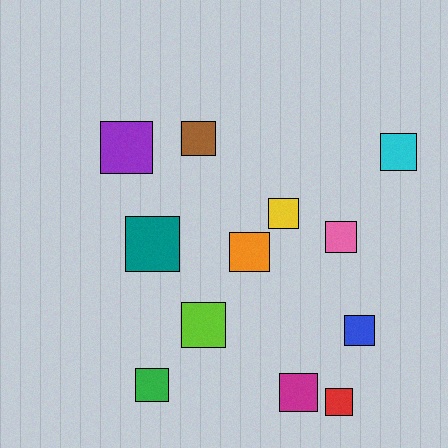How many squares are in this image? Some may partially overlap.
There are 12 squares.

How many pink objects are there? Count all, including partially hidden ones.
There is 1 pink object.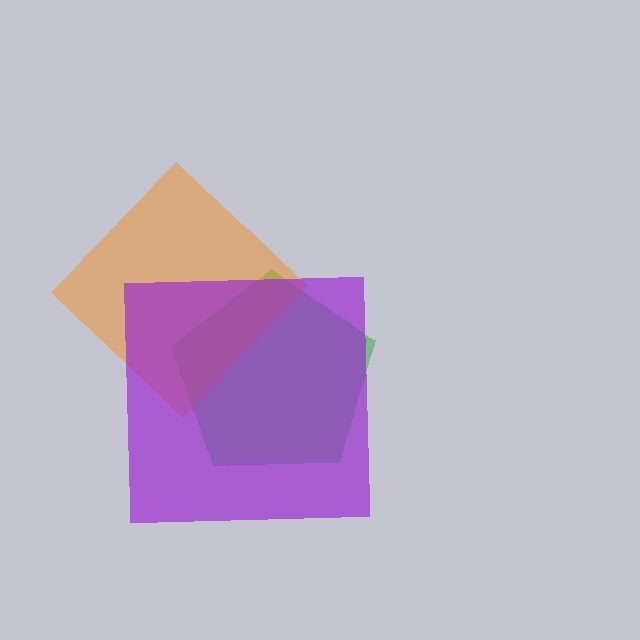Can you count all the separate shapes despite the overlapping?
Yes, there are 3 separate shapes.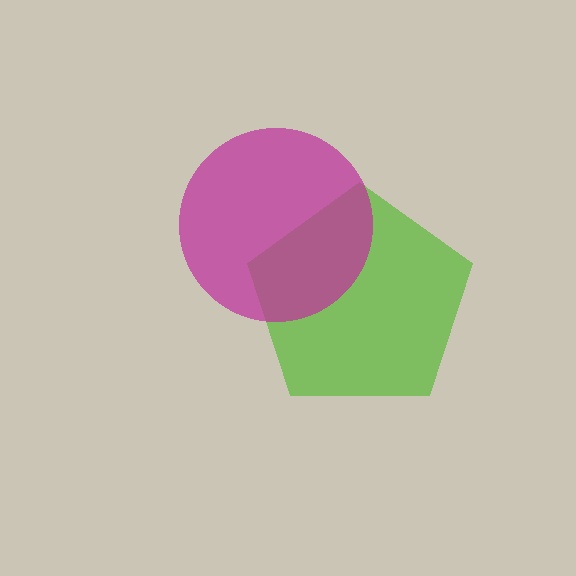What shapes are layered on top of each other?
The layered shapes are: a lime pentagon, a magenta circle.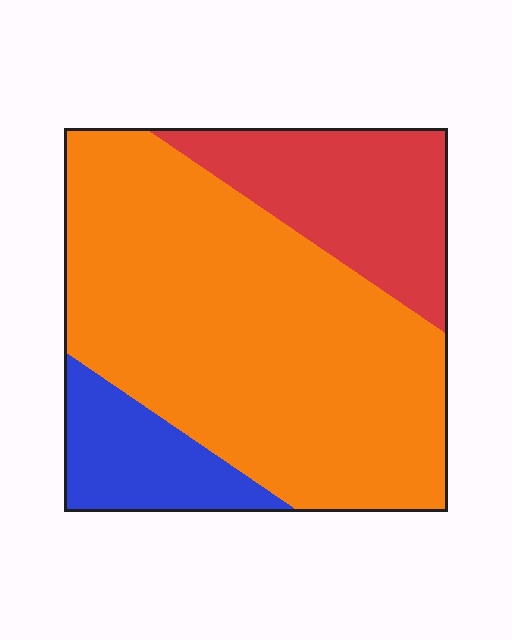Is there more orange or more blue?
Orange.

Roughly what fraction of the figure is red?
Red covers about 20% of the figure.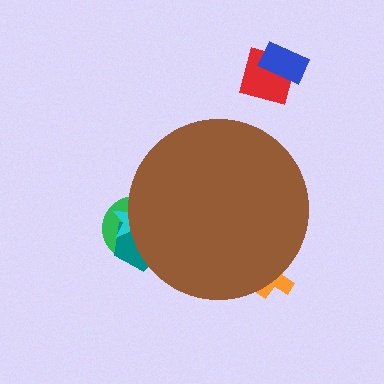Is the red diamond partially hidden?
No, the red diamond is fully visible.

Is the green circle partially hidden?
Yes, the green circle is partially hidden behind the brown circle.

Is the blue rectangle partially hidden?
No, the blue rectangle is fully visible.